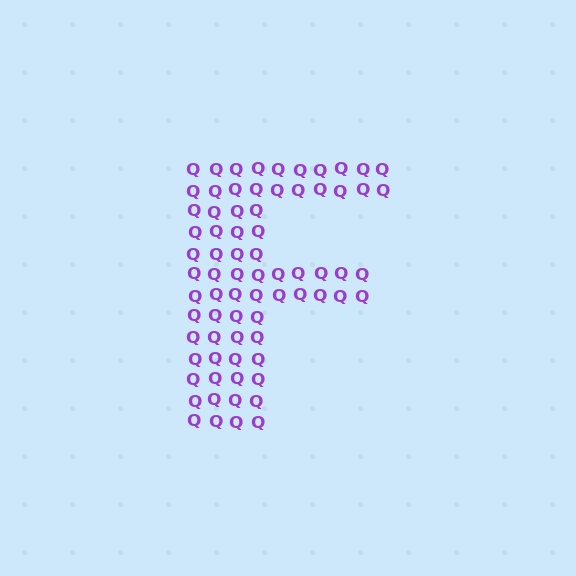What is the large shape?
The large shape is the letter F.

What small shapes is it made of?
It is made of small letter Q's.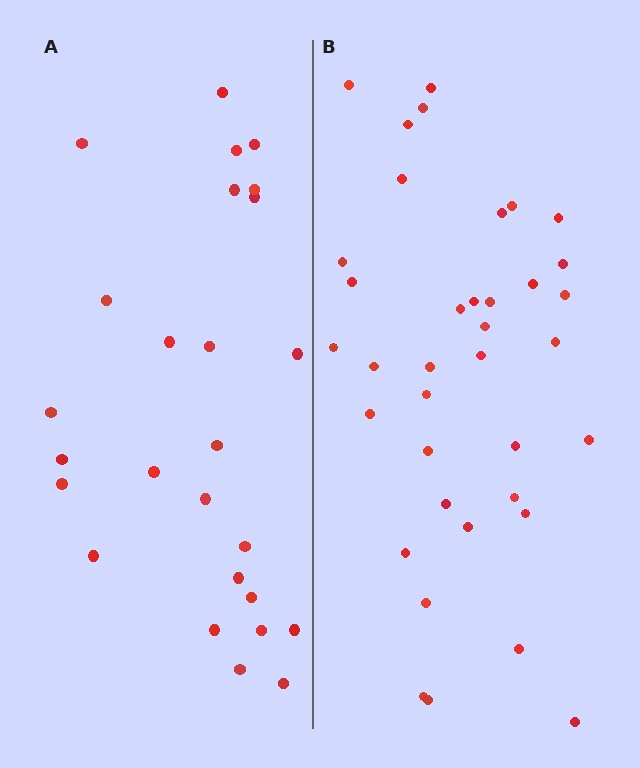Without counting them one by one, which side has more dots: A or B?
Region B (the right region) has more dots.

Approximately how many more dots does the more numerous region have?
Region B has roughly 12 or so more dots than region A.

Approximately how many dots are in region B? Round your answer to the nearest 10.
About 40 dots. (The exact count is 37, which rounds to 40.)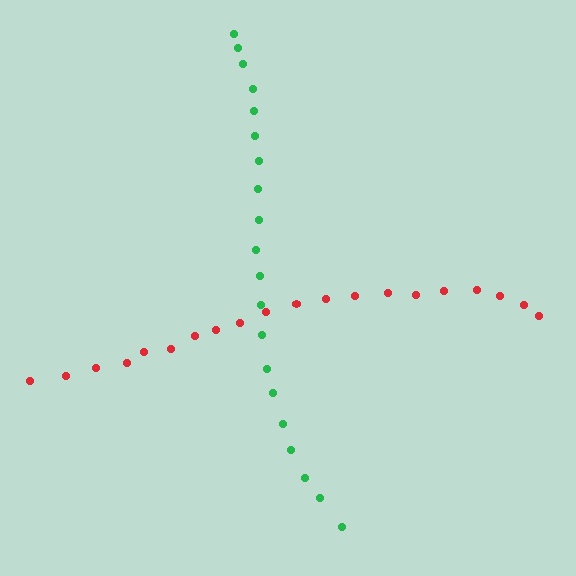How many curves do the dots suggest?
There are 2 distinct paths.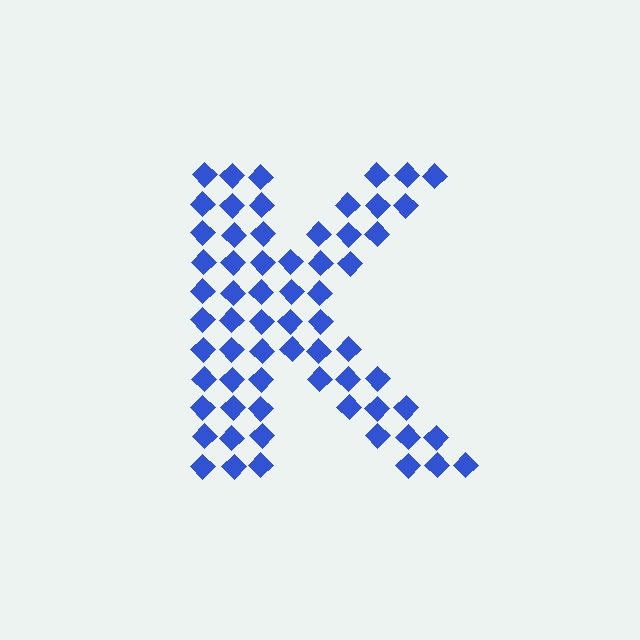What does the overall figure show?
The overall figure shows the letter K.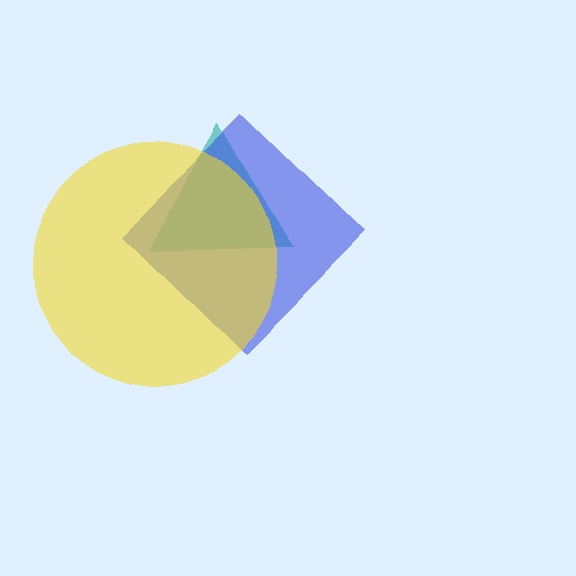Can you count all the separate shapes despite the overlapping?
Yes, there are 3 separate shapes.